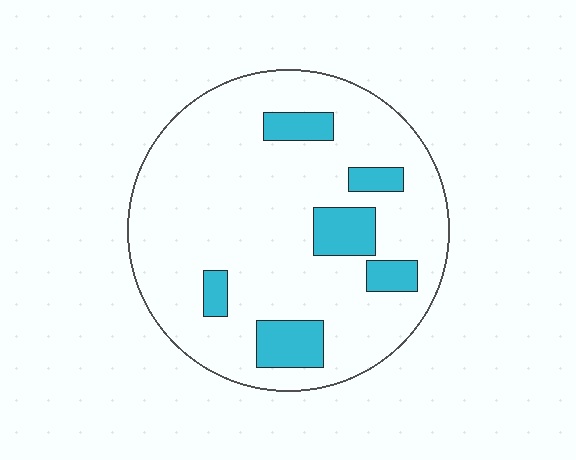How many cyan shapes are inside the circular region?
6.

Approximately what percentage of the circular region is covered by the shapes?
Approximately 15%.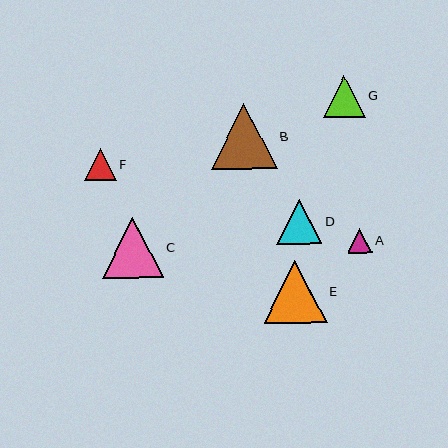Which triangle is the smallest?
Triangle A is the smallest with a size of approximately 25 pixels.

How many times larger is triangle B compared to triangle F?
Triangle B is approximately 2.1 times the size of triangle F.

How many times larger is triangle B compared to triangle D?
Triangle B is approximately 1.5 times the size of triangle D.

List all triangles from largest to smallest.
From largest to smallest: B, E, C, D, G, F, A.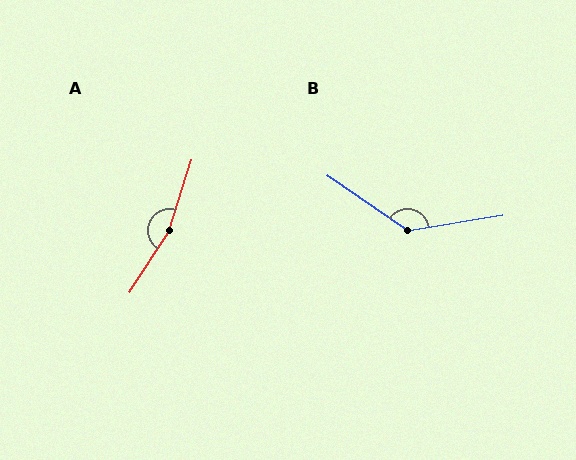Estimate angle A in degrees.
Approximately 165 degrees.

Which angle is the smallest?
B, at approximately 136 degrees.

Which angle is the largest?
A, at approximately 165 degrees.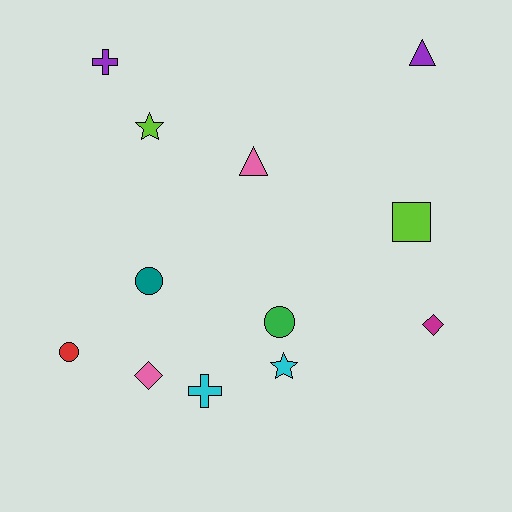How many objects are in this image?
There are 12 objects.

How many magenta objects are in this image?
There is 1 magenta object.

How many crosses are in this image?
There are 2 crosses.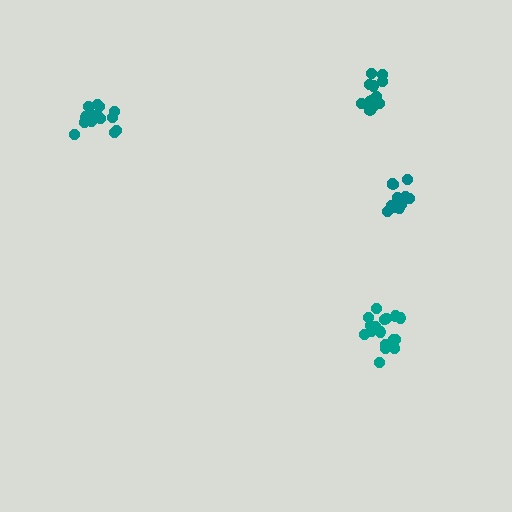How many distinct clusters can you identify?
There are 4 distinct clusters.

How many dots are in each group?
Group 1: 15 dots, Group 2: 12 dots, Group 3: 13 dots, Group 4: 18 dots (58 total).